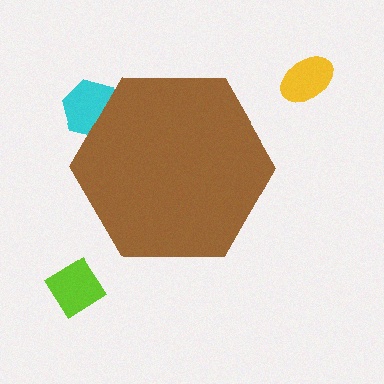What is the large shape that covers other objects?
A brown hexagon.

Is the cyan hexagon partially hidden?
Yes, the cyan hexagon is partially hidden behind the brown hexagon.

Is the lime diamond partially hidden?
No, the lime diamond is fully visible.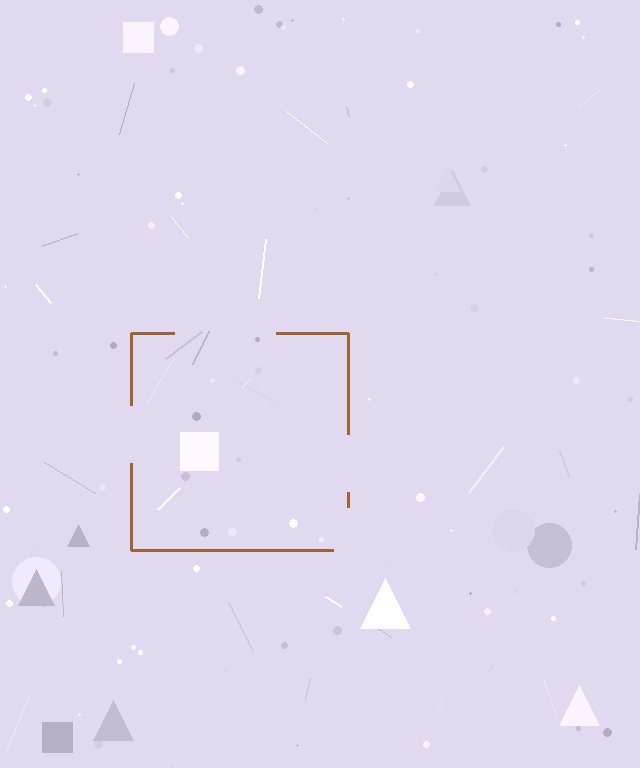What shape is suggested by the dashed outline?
The dashed outline suggests a square.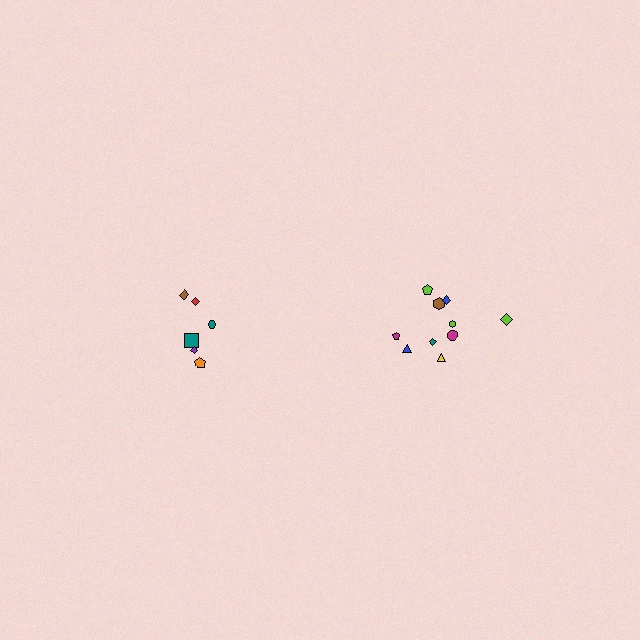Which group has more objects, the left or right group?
The right group.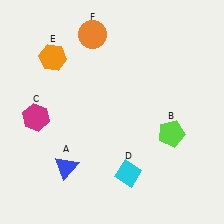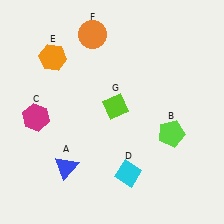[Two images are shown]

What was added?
A lime diamond (G) was added in Image 2.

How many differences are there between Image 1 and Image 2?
There is 1 difference between the two images.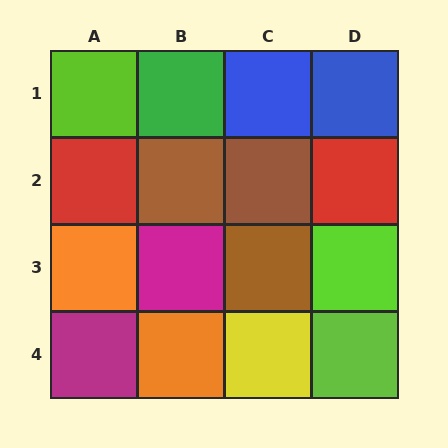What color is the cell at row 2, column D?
Red.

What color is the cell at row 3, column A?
Orange.